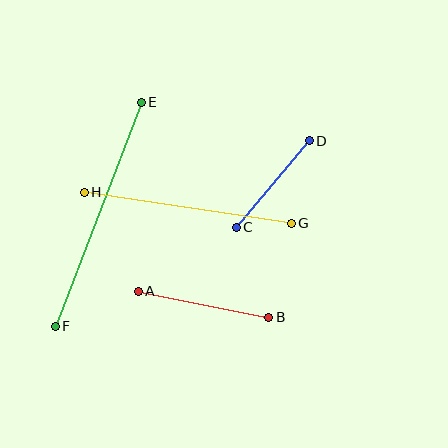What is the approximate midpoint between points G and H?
The midpoint is at approximately (188, 208) pixels.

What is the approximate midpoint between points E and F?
The midpoint is at approximately (98, 214) pixels.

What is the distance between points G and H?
The distance is approximately 209 pixels.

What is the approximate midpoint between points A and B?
The midpoint is at approximately (203, 304) pixels.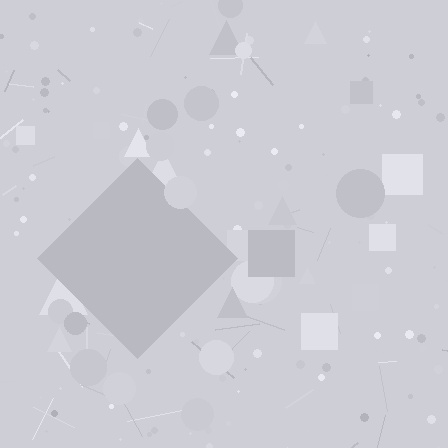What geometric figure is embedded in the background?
A diamond is embedded in the background.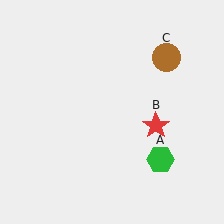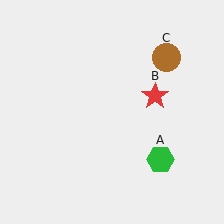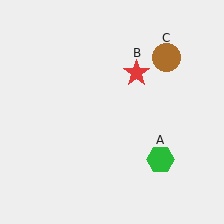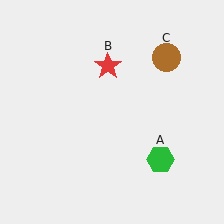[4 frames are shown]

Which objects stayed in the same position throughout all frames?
Green hexagon (object A) and brown circle (object C) remained stationary.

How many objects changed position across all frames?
1 object changed position: red star (object B).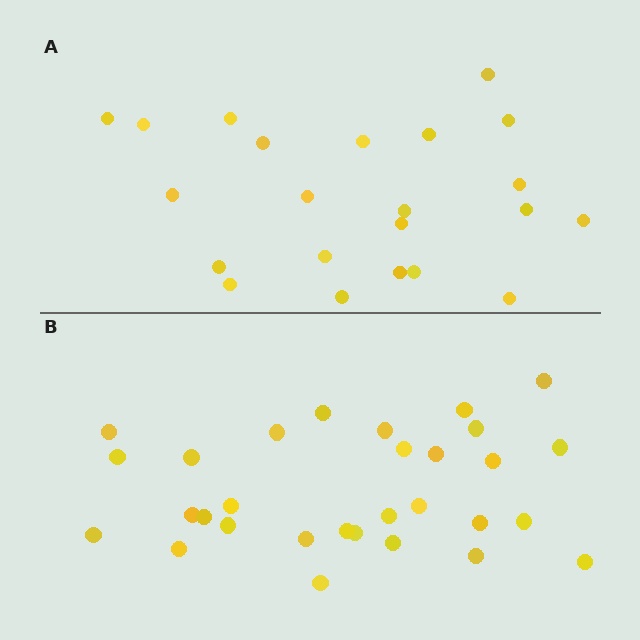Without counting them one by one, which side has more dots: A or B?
Region B (the bottom region) has more dots.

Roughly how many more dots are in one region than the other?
Region B has roughly 8 or so more dots than region A.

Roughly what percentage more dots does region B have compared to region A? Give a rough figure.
About 35% more.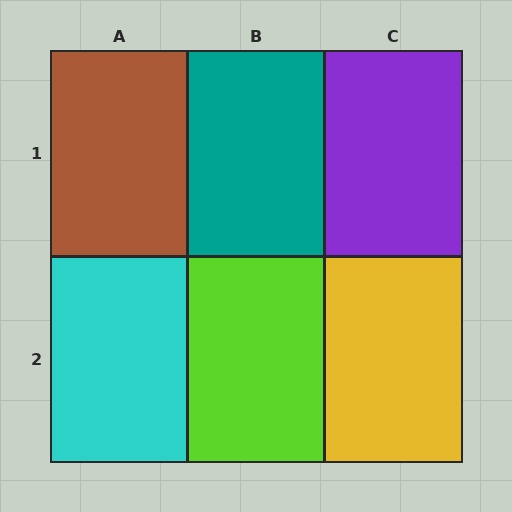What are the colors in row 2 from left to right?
Cyan, lime, yellow.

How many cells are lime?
1 cell is lime.